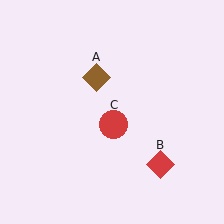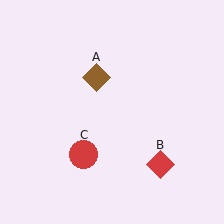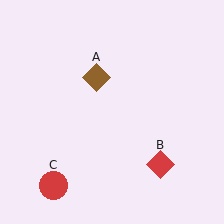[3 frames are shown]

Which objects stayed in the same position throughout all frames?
Brown diamond (object A) and red diamond (object B) remained stationary.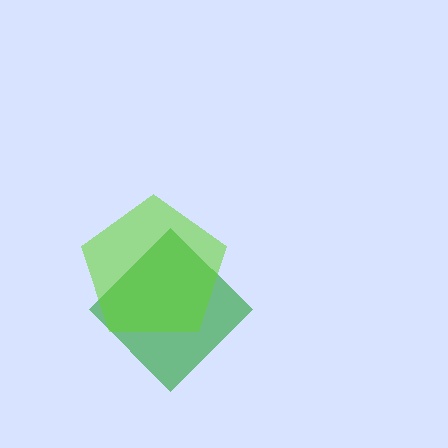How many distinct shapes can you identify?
There are 2 distinct shapes: a green diamond, a lime pentagon.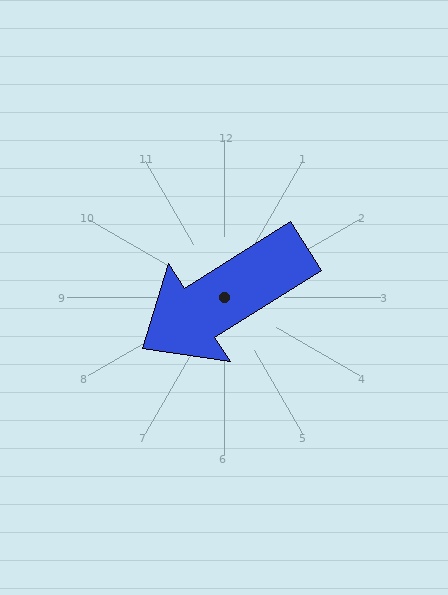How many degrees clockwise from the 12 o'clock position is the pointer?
Approximately 238 degrees.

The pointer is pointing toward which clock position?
Roughly 8 o'clock.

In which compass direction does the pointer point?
Southwest.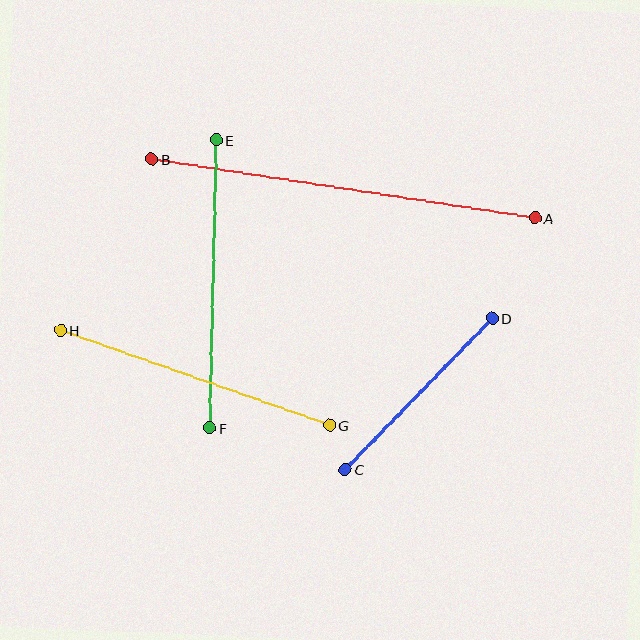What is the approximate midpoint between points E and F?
The midpoint is at approximately (213, 284) pixels.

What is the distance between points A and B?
The distance is approximately 388 pixels.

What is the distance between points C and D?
The distance is approximately 211 pixels.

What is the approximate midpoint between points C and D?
The midpoint is at approximately (419, 394) pixels.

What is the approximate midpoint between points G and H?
The midpoint is at approximately (195, 378) pixels.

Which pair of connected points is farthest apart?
Points A and B are farthest apart.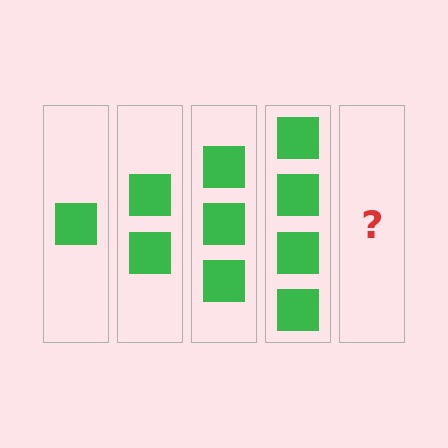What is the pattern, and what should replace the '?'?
The pattern is that each step adds one more square. The '?' should be 5 squares.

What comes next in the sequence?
The next element should be 5 squares.